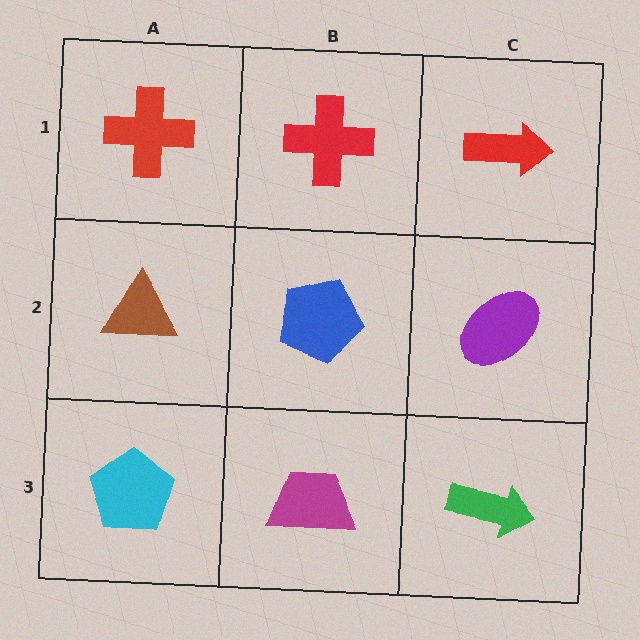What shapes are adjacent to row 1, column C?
A purple ellipse (row 2, column C), a red cross (row 1, column B).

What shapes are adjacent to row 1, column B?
A blue pentagon (row 2, column B), a red cross (row 1, column A), a red arrow (row 1, column C).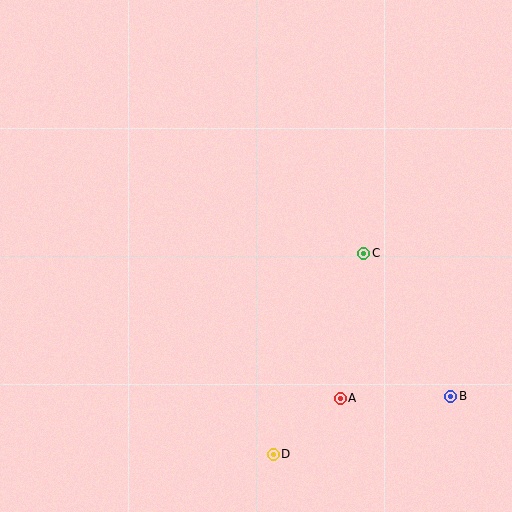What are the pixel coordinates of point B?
Point B is at (451, 396).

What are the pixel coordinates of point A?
Point A is at (340, 398).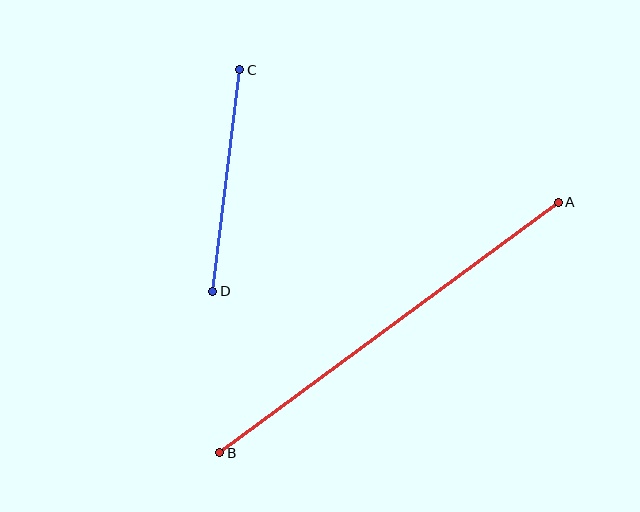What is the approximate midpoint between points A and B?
The midpoint is at approximately (389, 328) pixels.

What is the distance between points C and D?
The distance is approximately 223 pixels.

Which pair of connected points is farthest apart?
Points A and B are farthest apart.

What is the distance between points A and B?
The distance is approximately 421 pixels.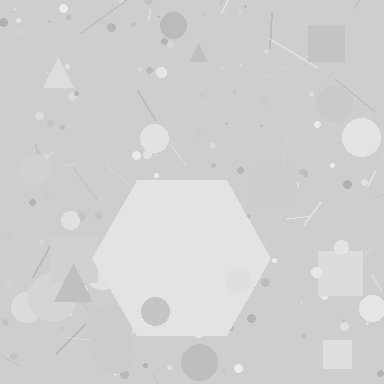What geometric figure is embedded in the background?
A hexagon is embedded in the background.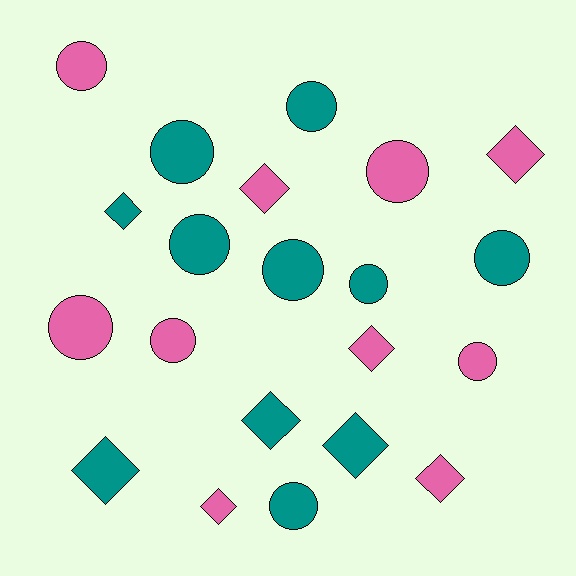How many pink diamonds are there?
There are 5 pink diamonds.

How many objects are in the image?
There are 21 objects.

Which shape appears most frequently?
Circle, with 12 objects.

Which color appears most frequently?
Teal, with 11 objects.